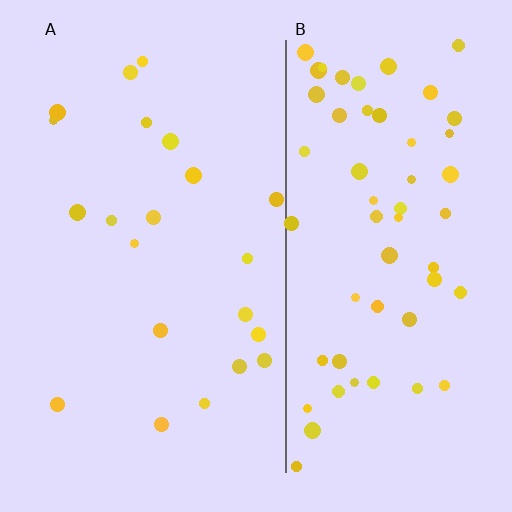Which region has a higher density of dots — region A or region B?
B (the right).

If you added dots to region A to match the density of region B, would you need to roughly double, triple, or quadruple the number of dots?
Approximately triple.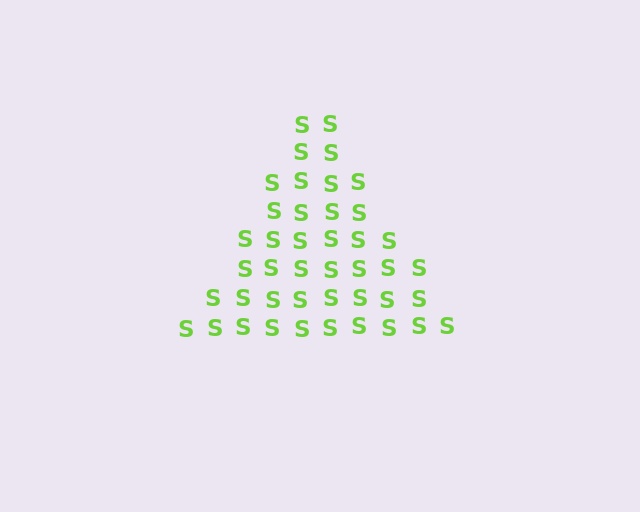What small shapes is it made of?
It is made of small letter S's.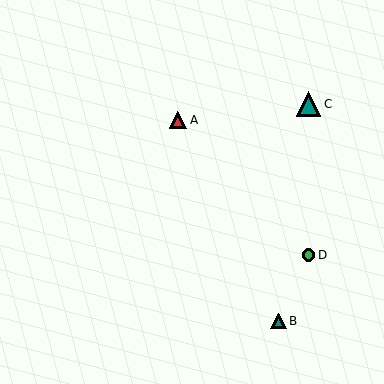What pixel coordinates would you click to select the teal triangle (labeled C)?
Click at (308, 104) to select the teal triangle C.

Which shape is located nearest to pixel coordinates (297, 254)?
The green circle (labeled D) at (308, 255) is nearest to that location.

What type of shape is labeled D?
Shape D is a green circle.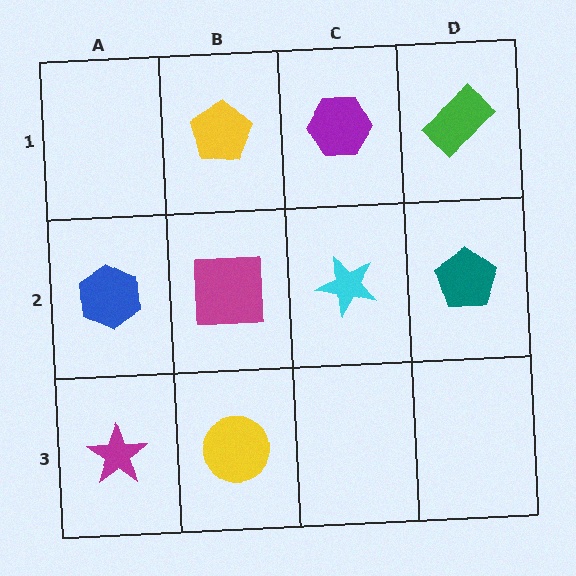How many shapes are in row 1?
3 shapes.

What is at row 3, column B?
A yellow circle.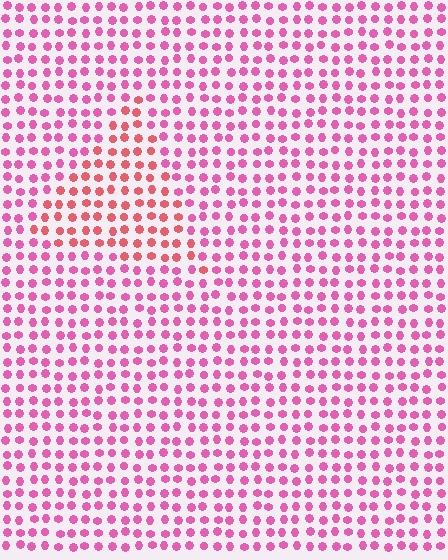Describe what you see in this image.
The image is filled with small pink elements in a uniform arrangement. A triangle-shaped region is visible where the elements are tinted to a slightly different hue, forming a subtle color boundary.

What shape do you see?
I see a triangle.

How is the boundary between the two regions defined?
The boundary is defined purely by a slight shift in hue (about 30 degrees). Spacing, size, and orientation are identical on both sides.